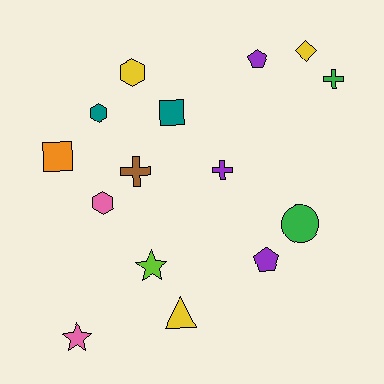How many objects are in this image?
There are 15 objects.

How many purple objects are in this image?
There are 3 purple objects.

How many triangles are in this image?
There is 1 triangle.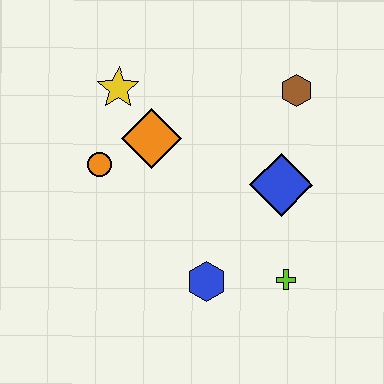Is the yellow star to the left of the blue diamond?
Yes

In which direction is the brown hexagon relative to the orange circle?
The brown hexagon is to the right of the orange circle.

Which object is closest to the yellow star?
The orange diamond is closest to the yellow star.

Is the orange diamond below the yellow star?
Yes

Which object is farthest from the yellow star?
The lime cross is farthest from the yellow star.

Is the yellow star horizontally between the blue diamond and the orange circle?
Yes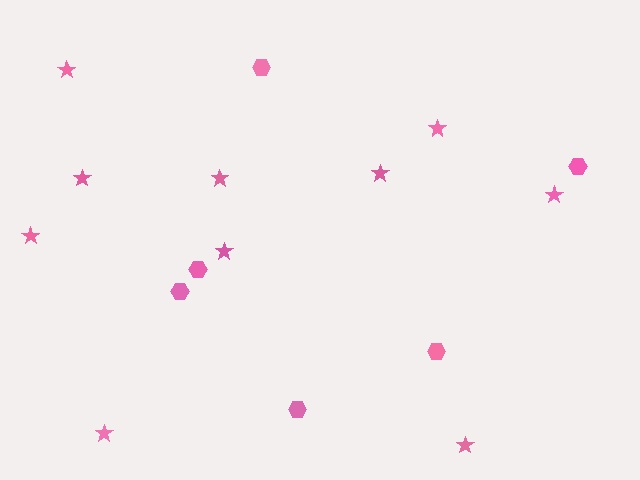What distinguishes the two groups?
There are 2 groups: one group of stars (10) and one group of hexagons (6).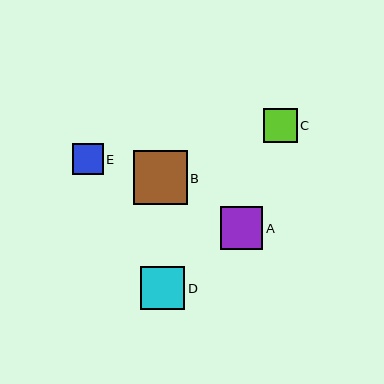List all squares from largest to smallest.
From largest to smallest: B, D, A, C, E.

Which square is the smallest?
Square E is the smallest with a size of approximately 31 pixels.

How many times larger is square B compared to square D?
Square B is approximately 1.2 times the size of square D.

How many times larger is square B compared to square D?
Square B is approximately 1.2 times the size of square D.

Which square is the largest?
Square B is the largest with a size of approximately 54 pixels.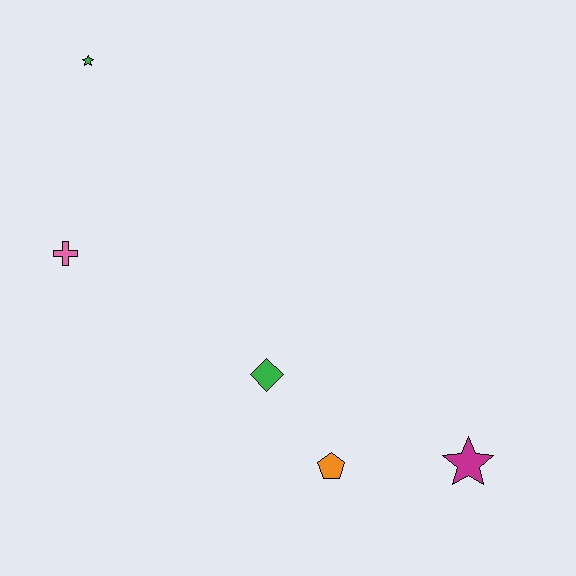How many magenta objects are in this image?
There is 1 magenta object.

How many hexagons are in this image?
There are no hexagons.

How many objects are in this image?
There are 5 objects.